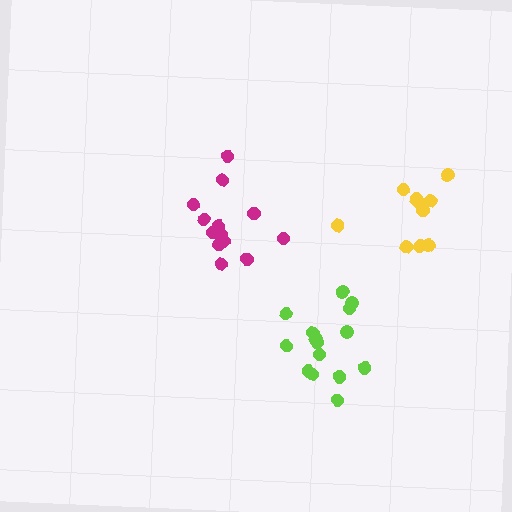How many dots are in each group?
Group 1: 13 dots, Group 2: 10 dots, Group 3: 15 dots (38 total).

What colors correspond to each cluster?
The clusters are colored: magenta, yellow, lime.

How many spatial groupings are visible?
There are 3 spatial groupings.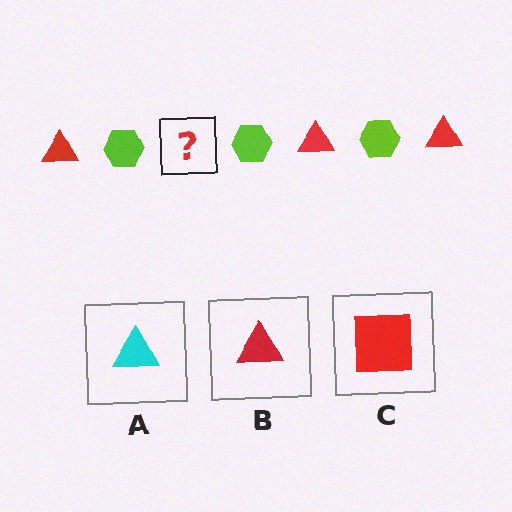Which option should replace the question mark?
Option B.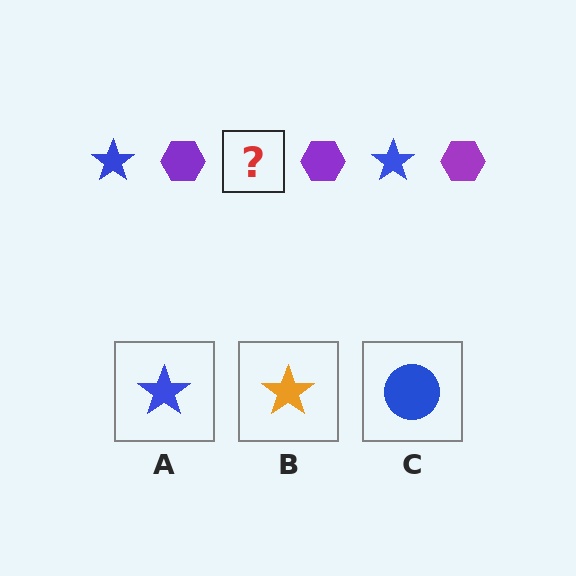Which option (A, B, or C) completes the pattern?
A.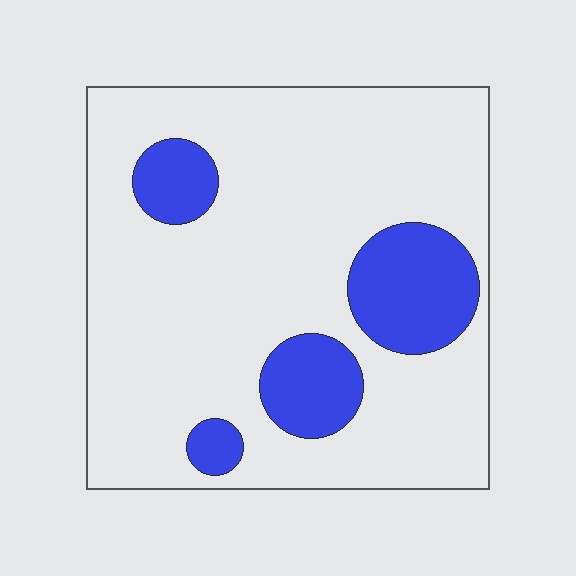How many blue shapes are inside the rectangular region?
4.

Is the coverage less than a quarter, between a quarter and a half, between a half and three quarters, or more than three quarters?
Less than a quarter.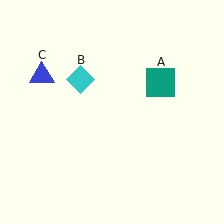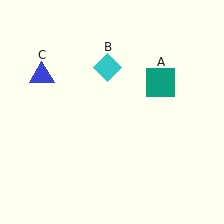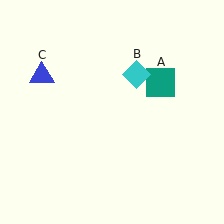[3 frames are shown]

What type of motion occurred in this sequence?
The cyan diamond (object B) rotated clockwise around the center of the scene.